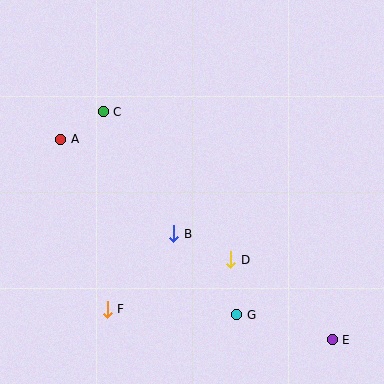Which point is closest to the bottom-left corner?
Point F is closest to the bottom-left corner.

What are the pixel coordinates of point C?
Point C is at (103, 112).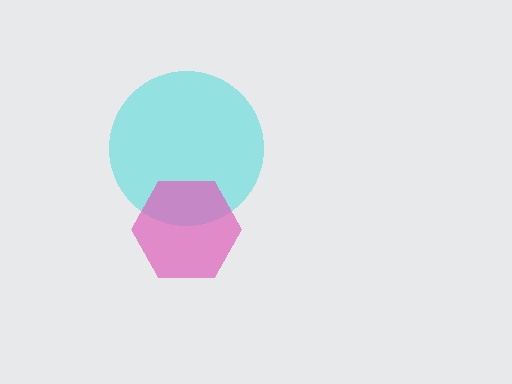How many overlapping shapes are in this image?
There are 2 overlapping shapes in the image.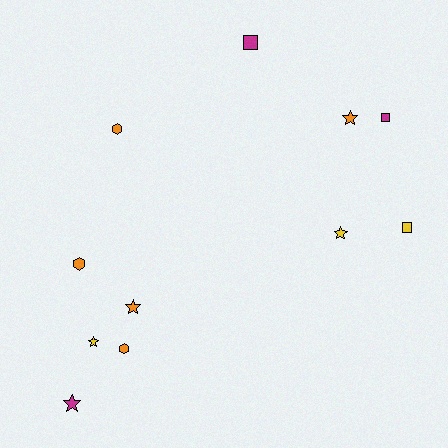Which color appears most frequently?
Orange, with 5 objects.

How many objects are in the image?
There are 11 objects.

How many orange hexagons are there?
There are 3 orange hexagons.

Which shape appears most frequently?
Star, with 5 objects.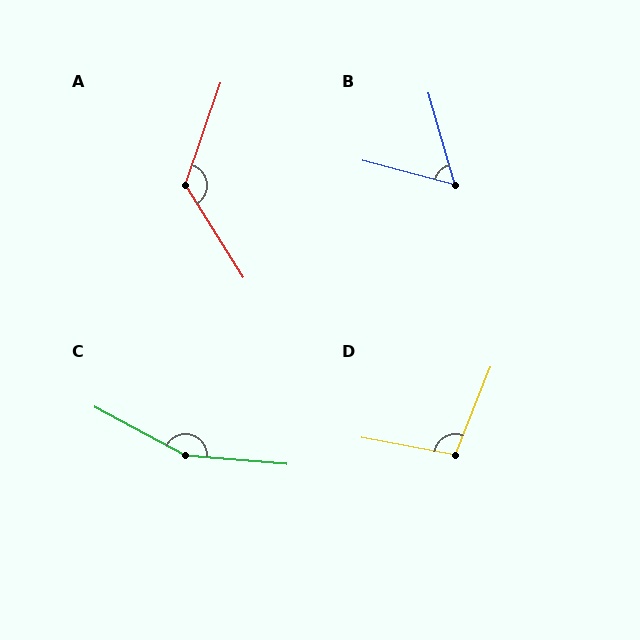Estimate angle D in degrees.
Approximately 101 degrees.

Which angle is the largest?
C, at approximately 157 degrees.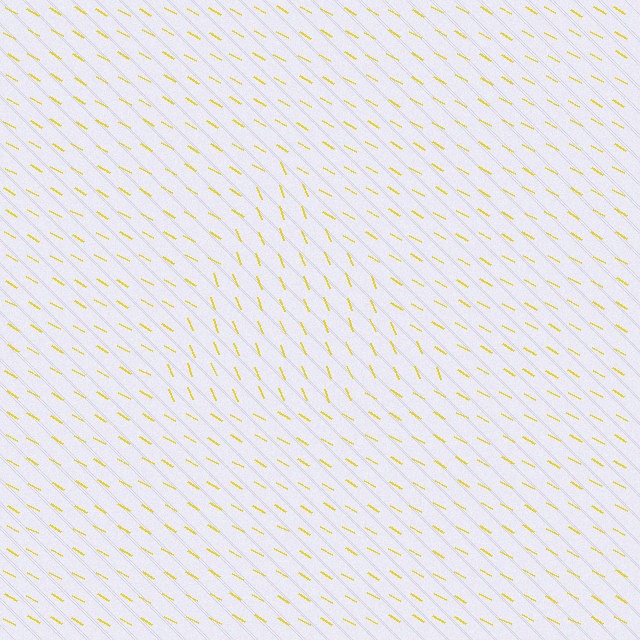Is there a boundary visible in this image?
Yes, there is a texture boundary formed by a change in line orientation.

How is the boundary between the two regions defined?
The boundary is defined purely by a change in line orientation (approximately 39 degrees difference). All lines are the same color and thickness.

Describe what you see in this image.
The image is filled with small yellow line segments. A triangle region in the image has lines oriented differently from the surrounding lines, creating a visible texture boundary.